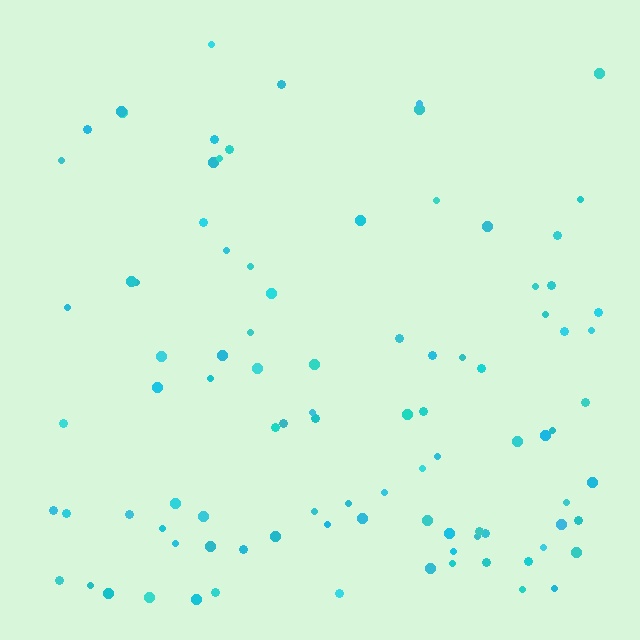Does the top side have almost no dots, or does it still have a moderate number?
Still a moderate number, just noticeably fewer than the bottom.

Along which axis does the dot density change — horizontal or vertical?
Vertical.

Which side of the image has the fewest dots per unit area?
The top.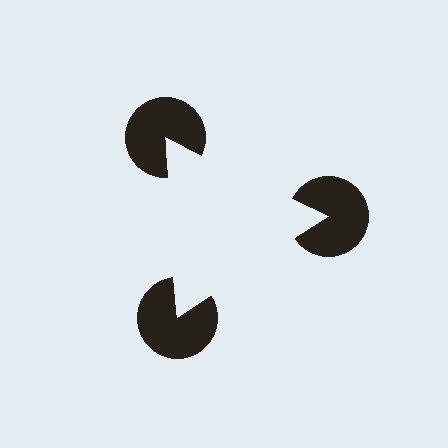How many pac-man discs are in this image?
There are 3 — one at each vertex of the illusory triangle.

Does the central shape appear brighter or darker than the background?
It typically appears slightly brighter than the background, even though no actual brightness change is drawn.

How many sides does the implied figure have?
3 sides.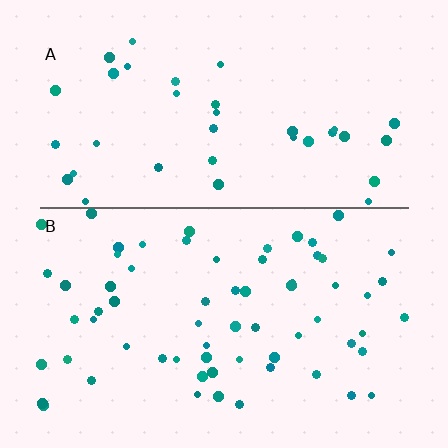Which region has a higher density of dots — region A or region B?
B (the bottom).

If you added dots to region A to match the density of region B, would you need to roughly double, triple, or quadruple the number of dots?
Approximately double.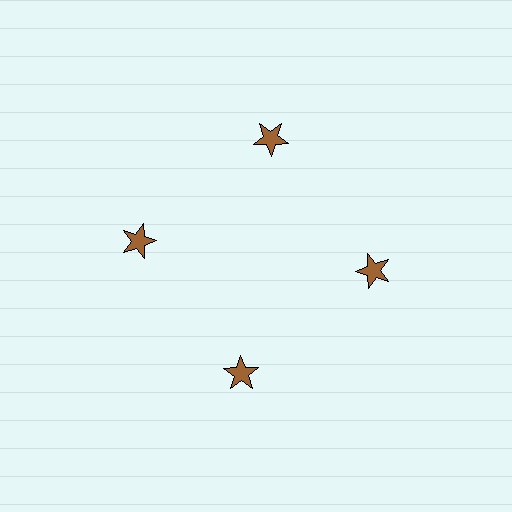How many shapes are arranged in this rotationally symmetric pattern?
There are 4 shapes, arranged in 4 groups of 1.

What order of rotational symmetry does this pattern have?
This pattern has 4-fold rotational symmetry.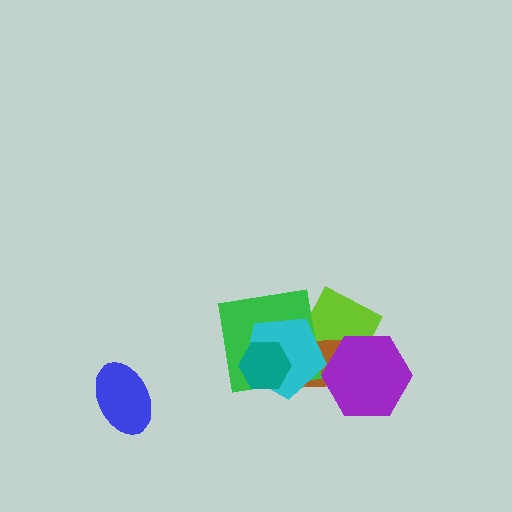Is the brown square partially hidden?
Yes, it is partially covered by another shape.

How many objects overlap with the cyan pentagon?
4 objects overlap with the cyan pentagon.